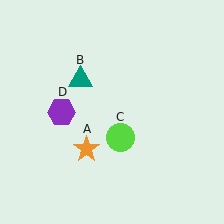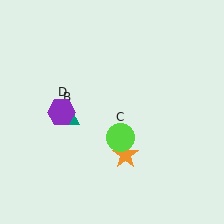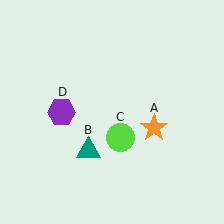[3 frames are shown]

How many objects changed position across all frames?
2 objects changed position: orange star (object A), teal triangle (object B).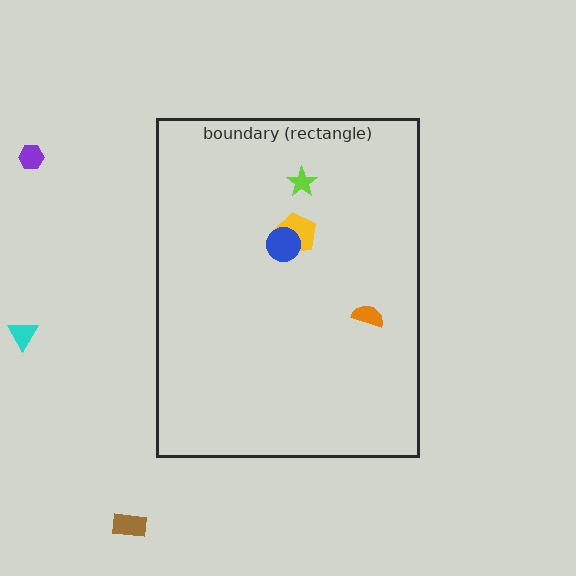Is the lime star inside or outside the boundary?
Inside.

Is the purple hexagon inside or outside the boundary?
Outside.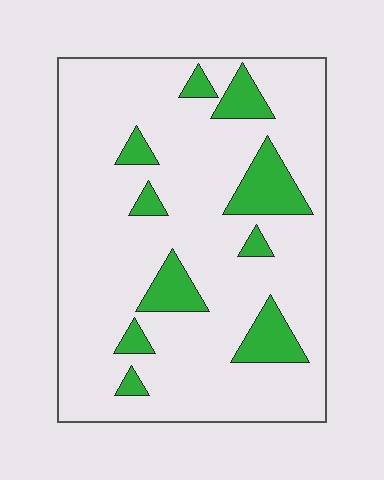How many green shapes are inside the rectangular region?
10.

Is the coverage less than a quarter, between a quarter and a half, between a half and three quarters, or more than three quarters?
Less than a quarter.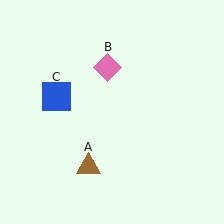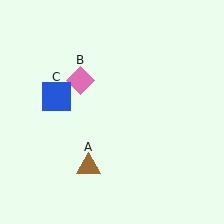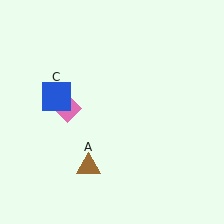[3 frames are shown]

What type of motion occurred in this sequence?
The pink diamond (object B) rotated counterclockwise around the center of the scene.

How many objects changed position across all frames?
1 object changed position: pink diamond (object B).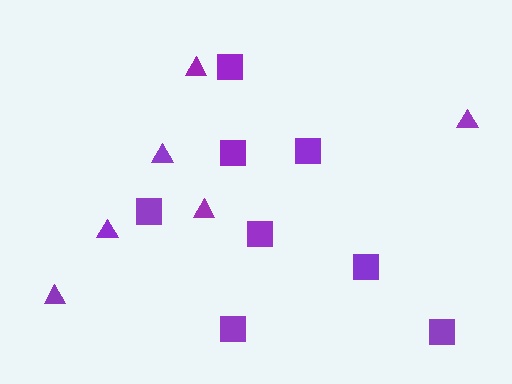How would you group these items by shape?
There are 2 groups: one group of squares (8) and one group of triangles (6).